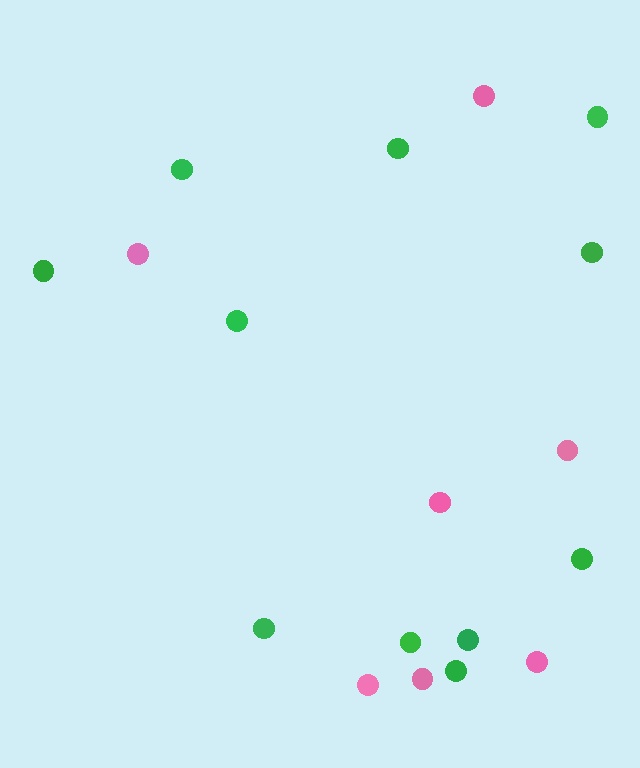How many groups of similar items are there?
There are 2 groups: one group of pink circles (7) and one group of green circles (11).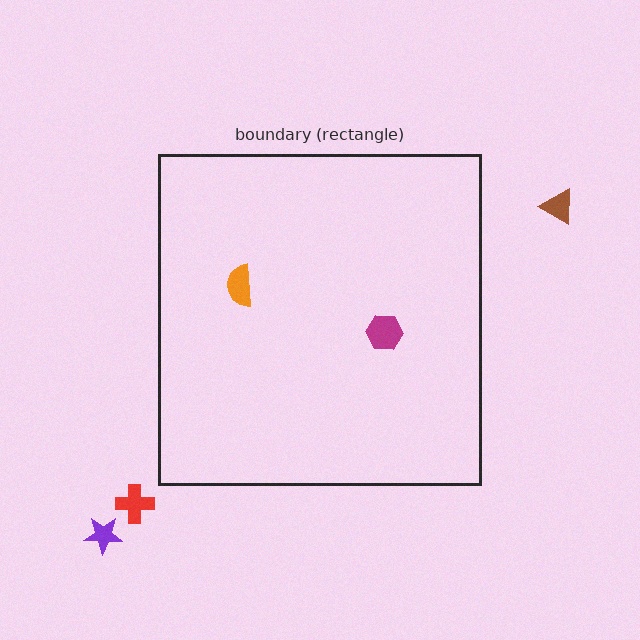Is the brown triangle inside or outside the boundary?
Outside.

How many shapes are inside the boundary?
2 inside, 3 outside.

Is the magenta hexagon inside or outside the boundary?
Inside.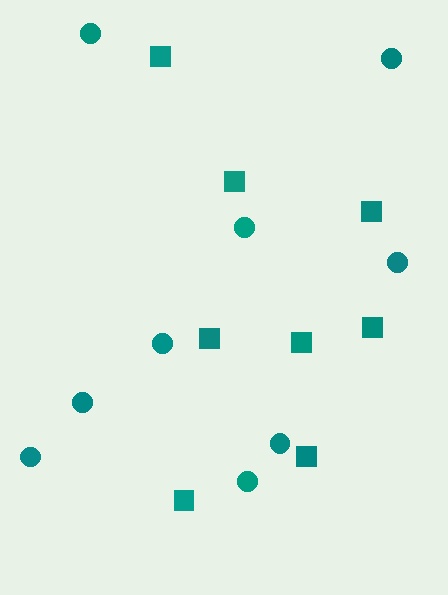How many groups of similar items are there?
There are 2 groups: one group of squares (8) and one group of circles (9).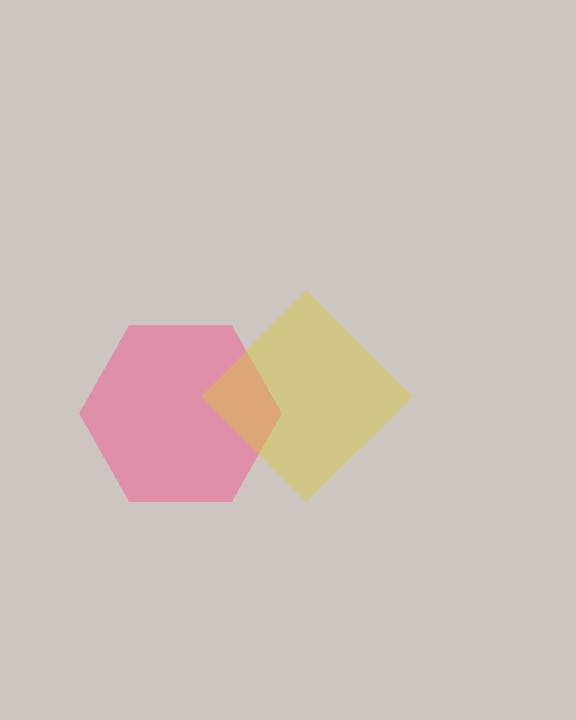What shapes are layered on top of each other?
The layered shapes are: a pink hexagon, a yellow diamond.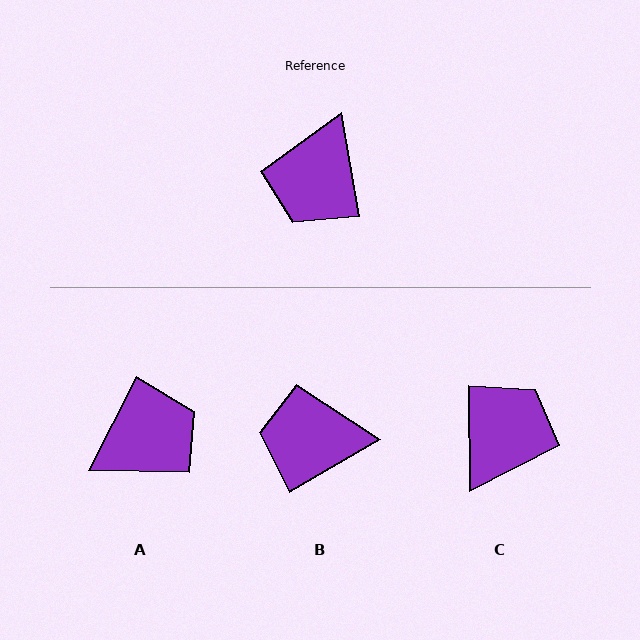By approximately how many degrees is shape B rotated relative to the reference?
Approximately 69 degrees clockwise.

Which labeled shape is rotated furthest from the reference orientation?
C, about 171 degrees away.